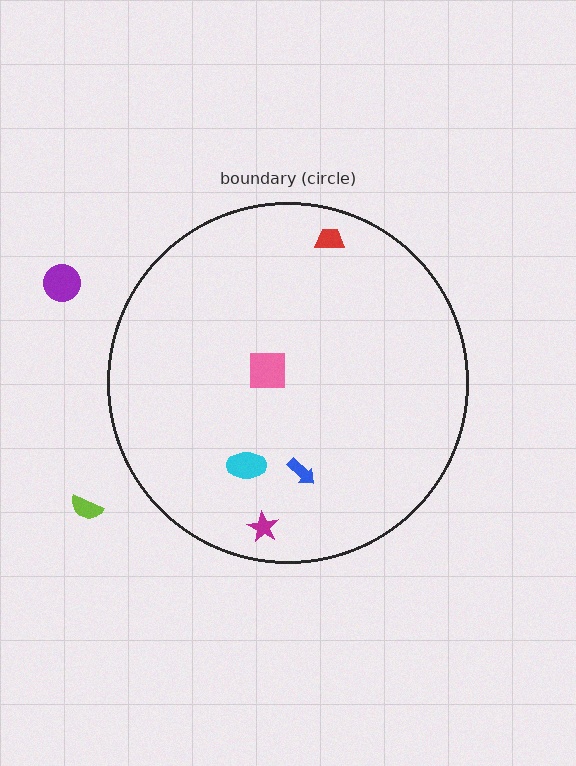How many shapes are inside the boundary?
5 inside, 2 outside.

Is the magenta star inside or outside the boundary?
Inside.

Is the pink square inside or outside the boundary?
Inside.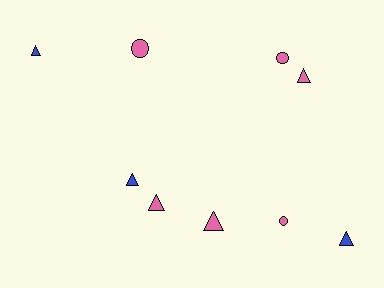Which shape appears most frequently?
Triangle, with 6 objects.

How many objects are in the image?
There are 9 objects.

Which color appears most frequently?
Pink, with 6 objects.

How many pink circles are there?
There are 3 pink circles.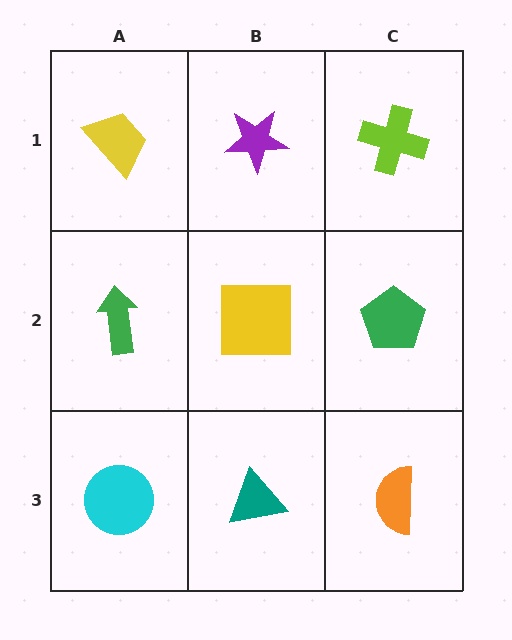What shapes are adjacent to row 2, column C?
A lime cross (row 1, column C), an orange semicircle (row 3, column C), a yellow square (row 2, column B).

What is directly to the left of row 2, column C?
A yellow square.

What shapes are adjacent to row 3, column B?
A yellow square (row 2, column B), a cyan circle (row 3, column A), an orange semicircle (row 3, column C).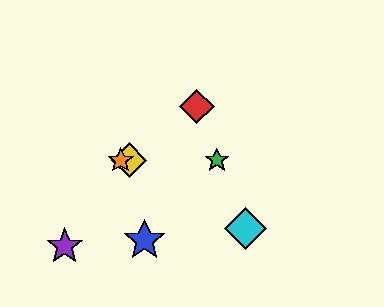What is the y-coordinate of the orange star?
The orange star is at y≈160.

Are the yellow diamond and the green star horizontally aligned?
Yes, both are at y≈160.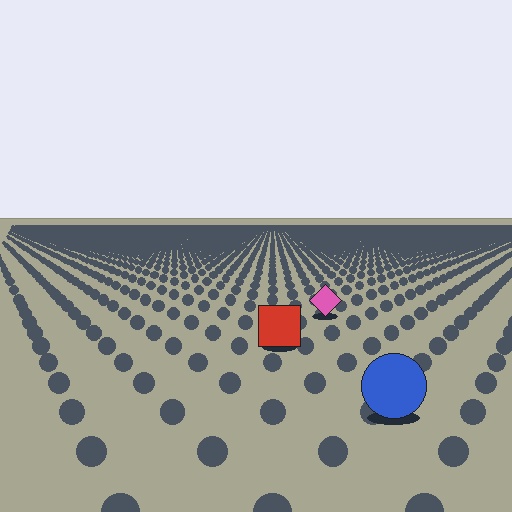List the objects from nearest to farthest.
From nearest to farthest: the blue circle, the red square, the pink diamond.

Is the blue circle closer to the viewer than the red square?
Yes. The blue circle is closer — you can tell from the texture gradient: the ground texture is coarser near it.